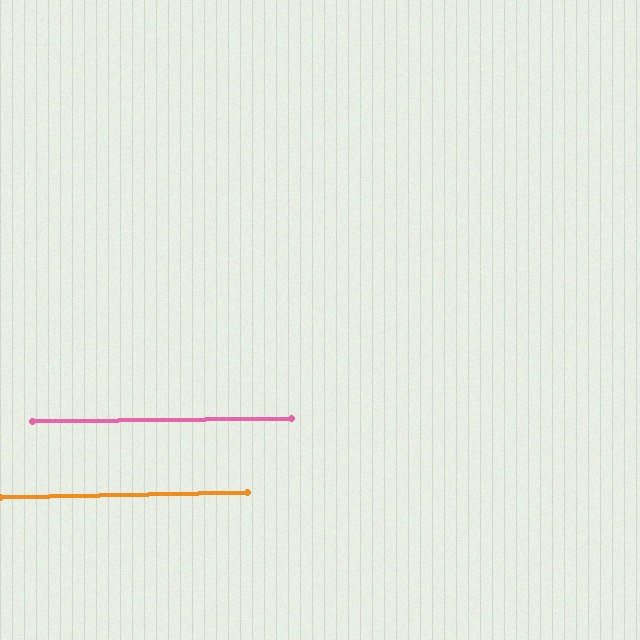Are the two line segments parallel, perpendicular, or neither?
Parallel — their directions differ by only 0.5°.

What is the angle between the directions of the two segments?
Approximately 0 degrees.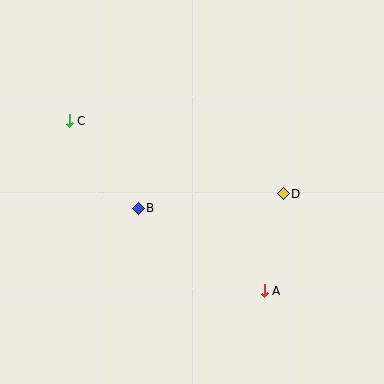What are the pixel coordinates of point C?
Point C is at (69, 121).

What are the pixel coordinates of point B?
Point B is at (138, 208).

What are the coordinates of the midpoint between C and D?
The midpoint between C and D is at (176, 157).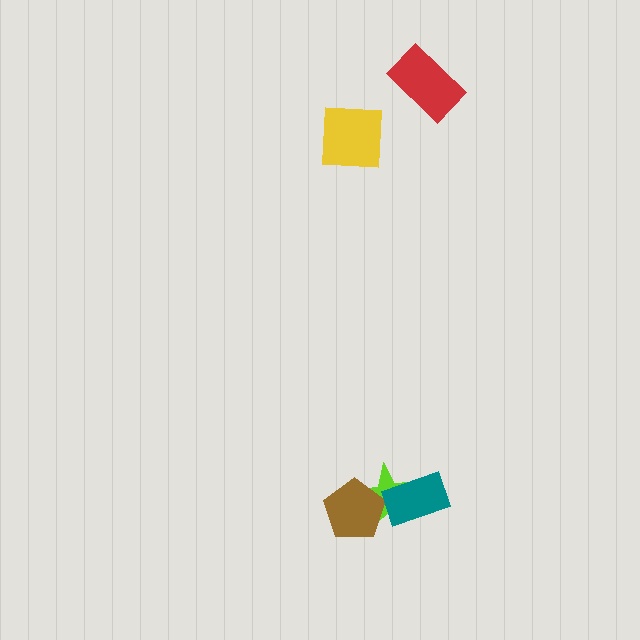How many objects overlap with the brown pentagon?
1 object overlaps with the brown pentagon.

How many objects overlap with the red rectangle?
0 objects overlap with the red rectangle.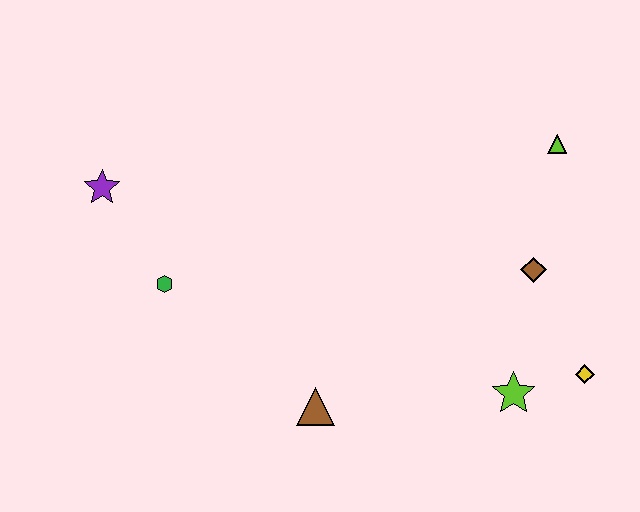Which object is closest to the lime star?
The yellow diamond is closest to the lime star.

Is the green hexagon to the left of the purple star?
No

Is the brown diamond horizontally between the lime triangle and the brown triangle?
Yes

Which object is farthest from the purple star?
The yellow diamond is farthest from the purple star.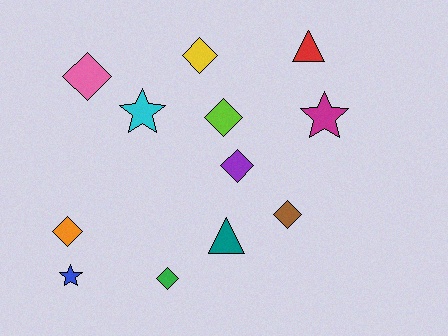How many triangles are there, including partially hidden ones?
There are 2 triangles.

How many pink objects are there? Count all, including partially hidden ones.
There is 1 pink object.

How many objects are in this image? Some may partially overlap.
There are 12 objects.